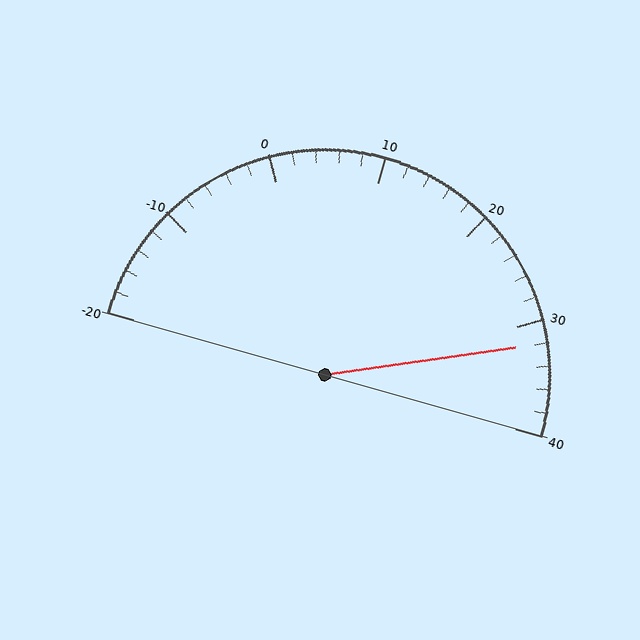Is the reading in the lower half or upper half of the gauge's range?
The reading is in the upper half of the range (-20 to 40).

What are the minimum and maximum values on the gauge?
The gauge ranges from -20 to 40.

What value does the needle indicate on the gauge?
The needle indicates approximately 32.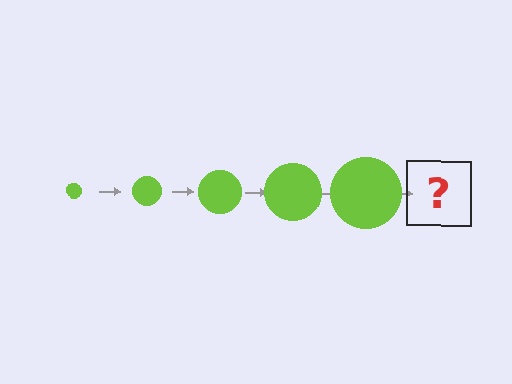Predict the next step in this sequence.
The next step is a lime circle, larger than the previous one.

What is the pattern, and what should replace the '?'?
The pattern is that the circle gets progressively larger each step. The '?' should be a lime circle, larger than the previous one.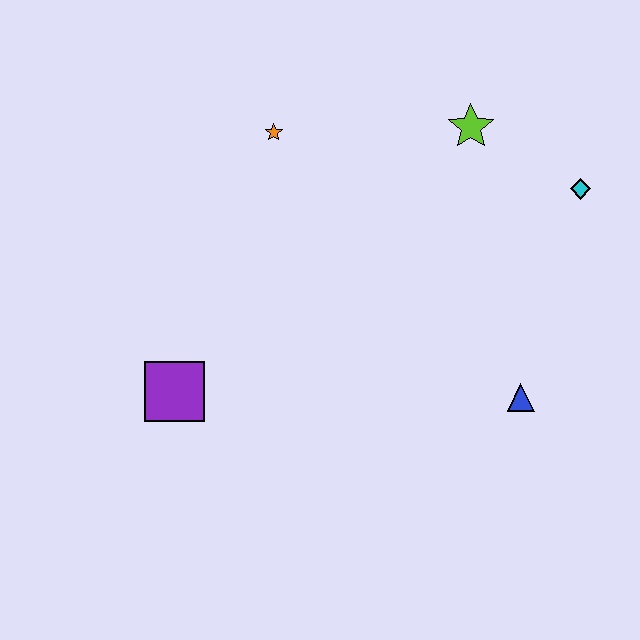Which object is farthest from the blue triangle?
The orange star is farthest from the blue triangle.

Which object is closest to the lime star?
The cyan diamond is closest to the lime star.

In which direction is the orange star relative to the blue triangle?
The orange star is above the blue triangle.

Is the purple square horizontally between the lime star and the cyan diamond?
No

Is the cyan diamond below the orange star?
Yes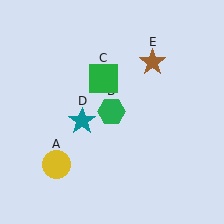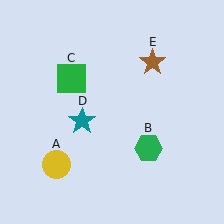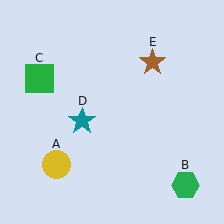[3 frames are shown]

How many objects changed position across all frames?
2 objects changed position: green hexagon (object B), green square (object C).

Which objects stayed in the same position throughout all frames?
Yellow circle (object A) and teal star (object D) and brown star (object E) remained stationary.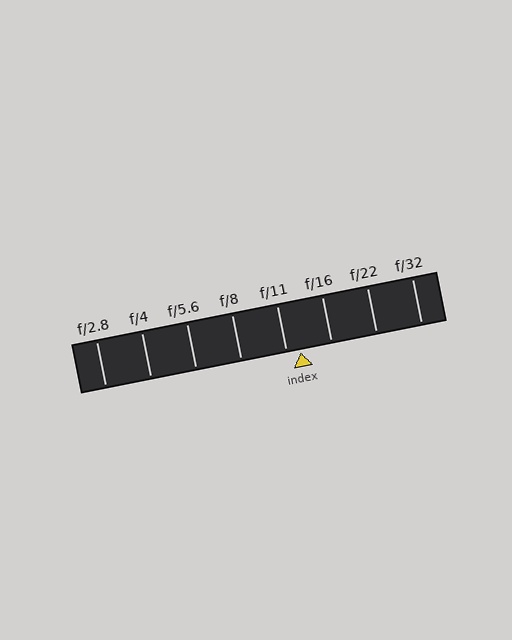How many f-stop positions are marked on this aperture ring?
There are 8 f-stop positions marked.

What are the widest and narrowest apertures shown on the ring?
The widest aperture shown is f/2.8 and the narrowest is f/32.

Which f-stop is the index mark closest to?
The index mark is closest to f/11.